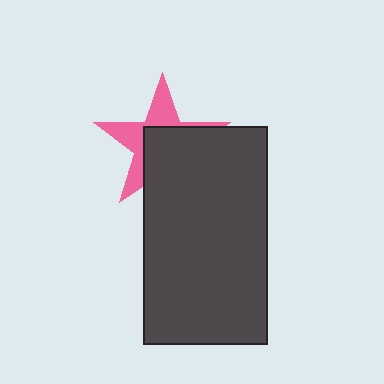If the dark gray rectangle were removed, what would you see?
You would see the complete pink star.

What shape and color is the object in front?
The object in front is a dark gray rectangle.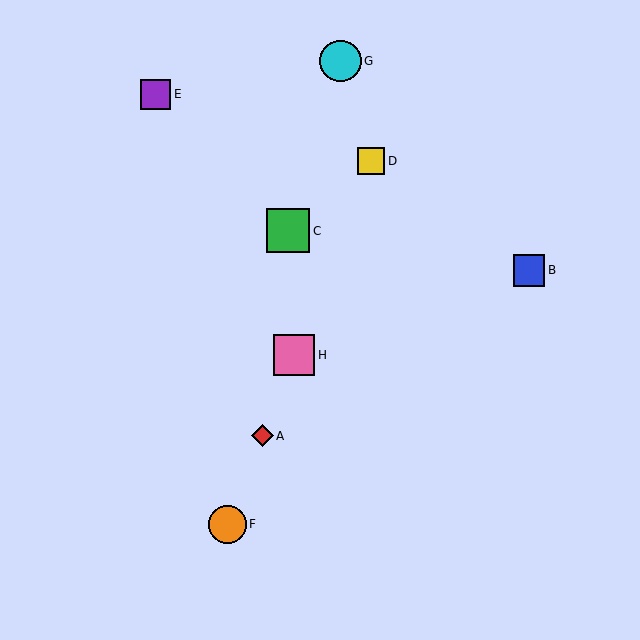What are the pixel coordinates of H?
Object H is at (294, 355).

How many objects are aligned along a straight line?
4 objects (A, D, F, H) are aligned along a straight line.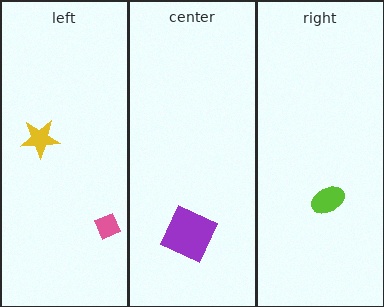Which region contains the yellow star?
The left region.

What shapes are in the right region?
The lime ellipse.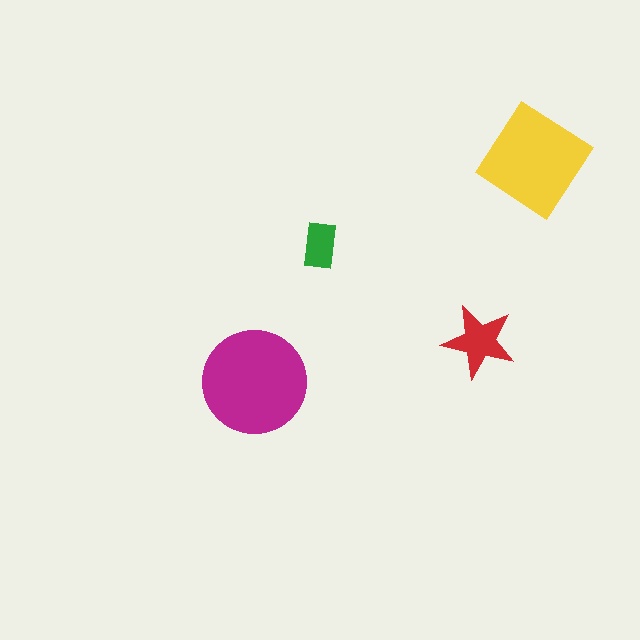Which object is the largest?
The magenta circle.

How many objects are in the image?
There are 4 objects in the image.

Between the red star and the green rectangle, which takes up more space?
The red star.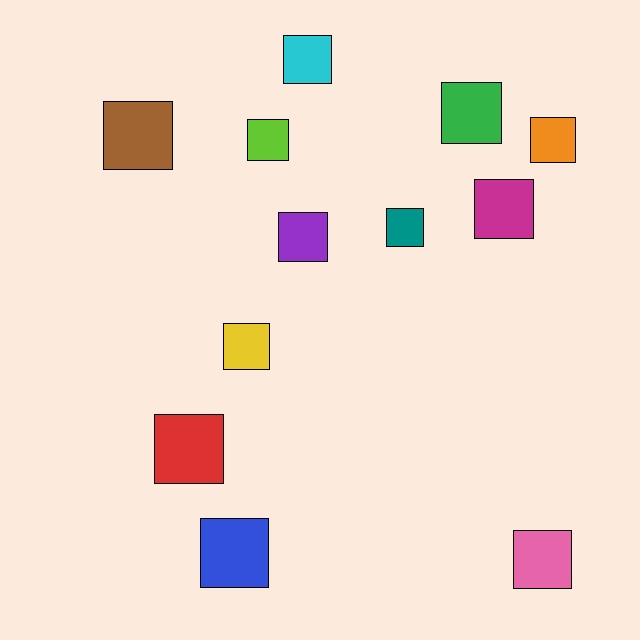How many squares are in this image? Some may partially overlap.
There are 12 squares.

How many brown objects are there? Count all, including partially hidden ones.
There is 1 brown object.